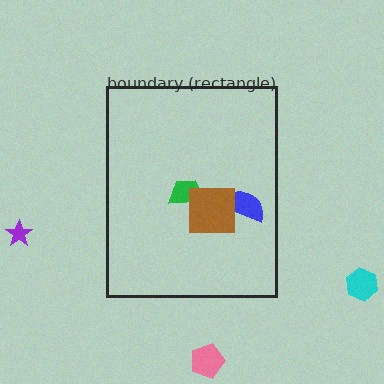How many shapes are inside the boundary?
3 inside, 3 outside.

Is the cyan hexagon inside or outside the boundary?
Outside.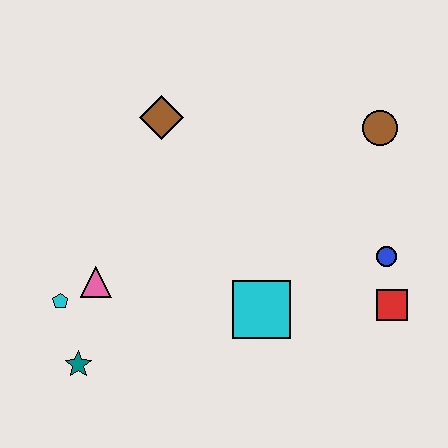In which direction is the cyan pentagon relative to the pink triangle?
The cyan pentagon is to the left of the pink triangle.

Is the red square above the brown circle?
No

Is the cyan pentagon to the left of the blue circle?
Yes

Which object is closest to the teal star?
The cyan pentagon is closest to the teal star.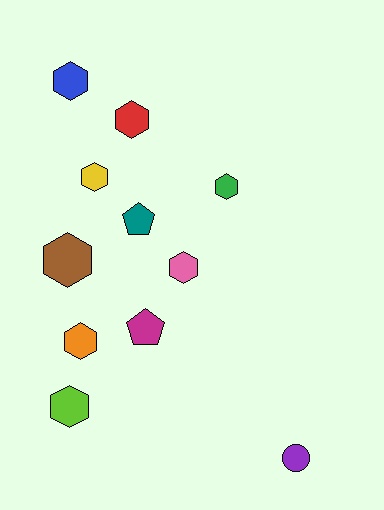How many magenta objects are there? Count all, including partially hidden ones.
There is 1 magenta object.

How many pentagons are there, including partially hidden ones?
There are 2 pentagons.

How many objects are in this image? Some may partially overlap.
There are 11 objects.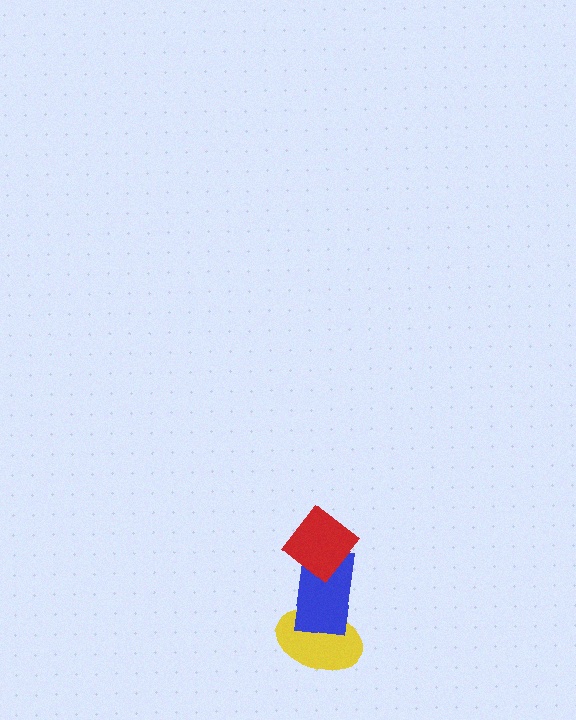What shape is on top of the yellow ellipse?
The blue rectangle is on top of the yellow ellipse.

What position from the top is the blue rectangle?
The blue rectangle is 2nd from the top.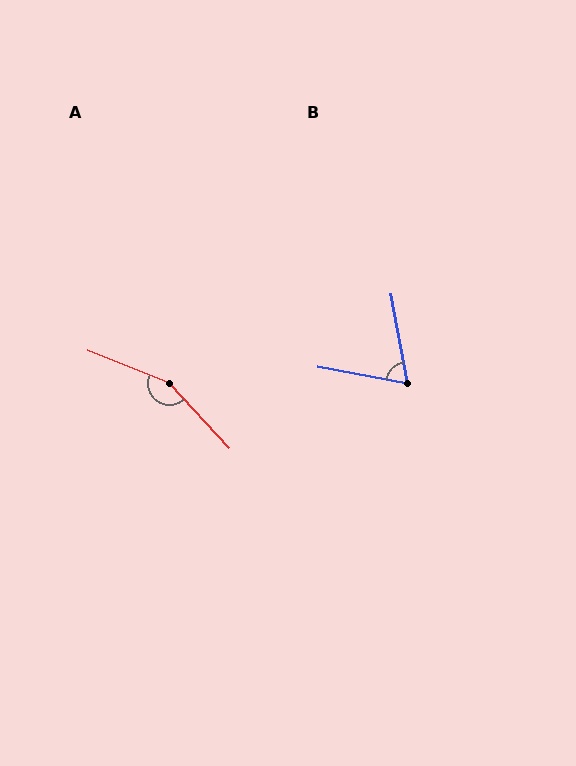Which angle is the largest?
A, at approximately 154 degrees.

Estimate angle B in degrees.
Approximately 69 degrees.